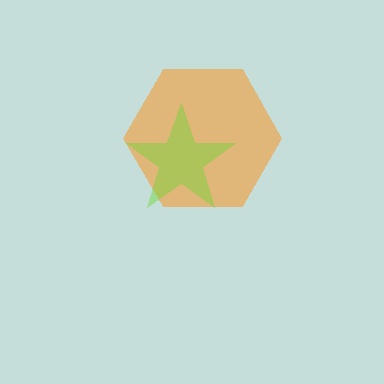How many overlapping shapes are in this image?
There are 2 overlapping shapes in the image.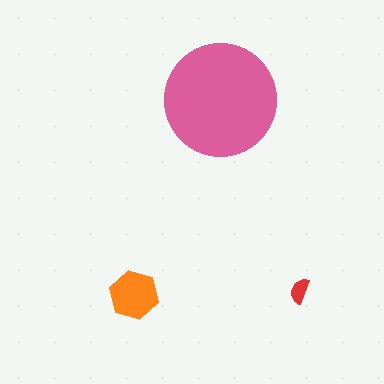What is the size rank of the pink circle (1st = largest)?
1st.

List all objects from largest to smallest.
The pink circle, the orange hexagon, the red semicircle.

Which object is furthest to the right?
The red semicircle is rightmost.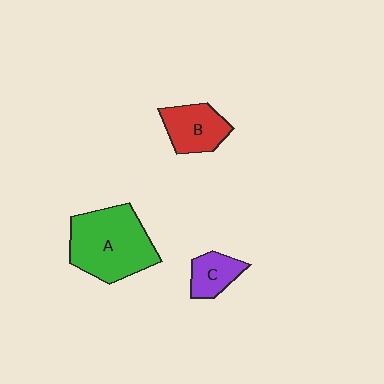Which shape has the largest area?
Shape A (green).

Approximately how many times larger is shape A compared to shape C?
Approximately 2.8 times.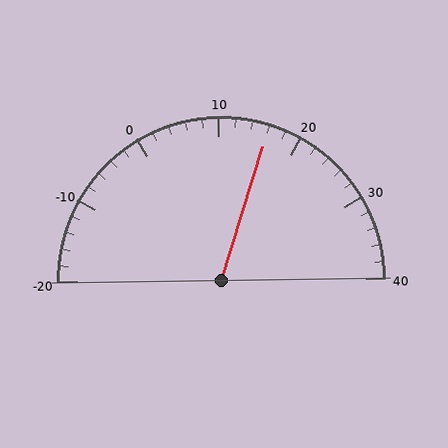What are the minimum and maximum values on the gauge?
The gauge ranges from -20 to 40.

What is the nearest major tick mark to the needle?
The nearest major tick mark is 20.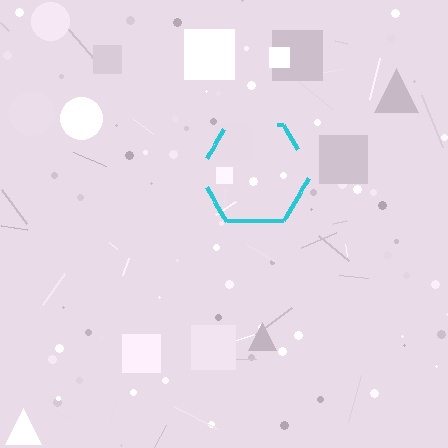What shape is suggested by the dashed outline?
The dashed outline suggests a hexagon.